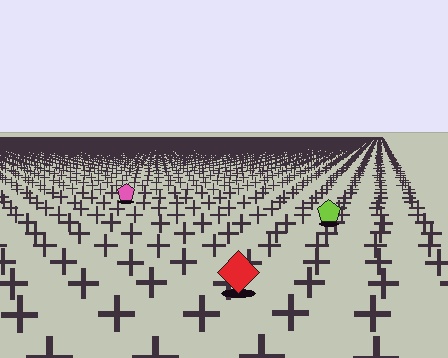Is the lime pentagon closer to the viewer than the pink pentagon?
Yes. The lime pentagon is closer — you can tell from the texture gradient: the ground texture is coarser near it.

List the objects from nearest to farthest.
From nearest to farthest: the red diamond, the lime pentagon, the pink pentagon.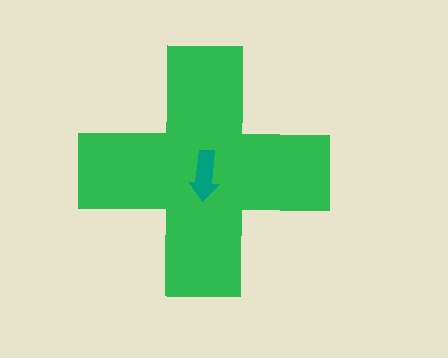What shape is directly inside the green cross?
The teal arrow.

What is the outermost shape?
The green cross.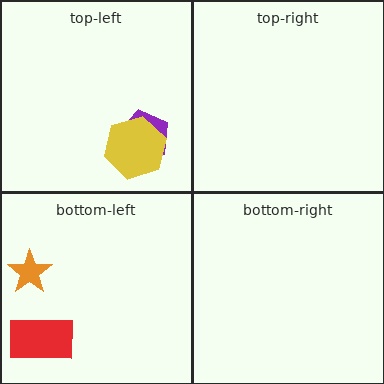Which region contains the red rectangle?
The bottom-left region.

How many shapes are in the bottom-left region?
2.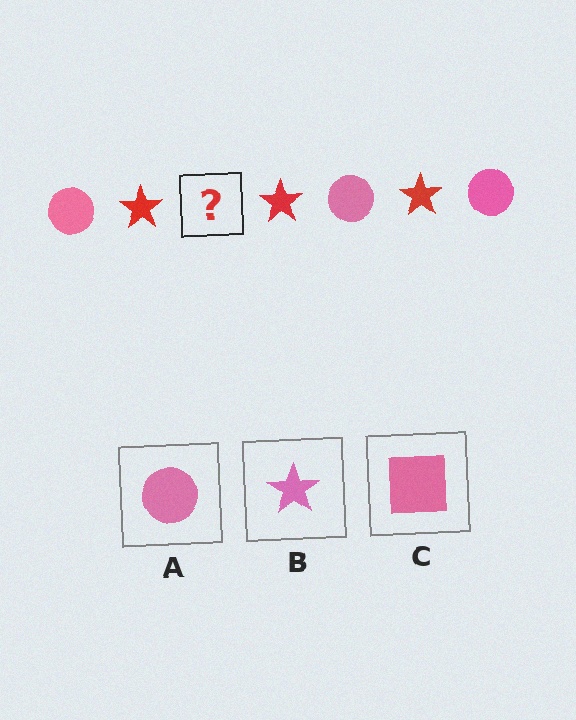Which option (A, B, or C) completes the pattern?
A.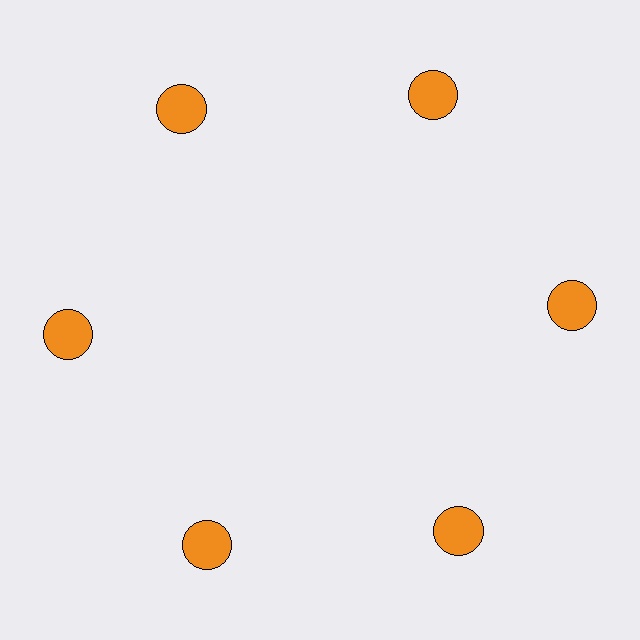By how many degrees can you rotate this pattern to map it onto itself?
The pattern maps onto itself every 60 degrees of rotation.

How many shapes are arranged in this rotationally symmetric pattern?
There are 6 shapes, arranged in 6 groups of 1.